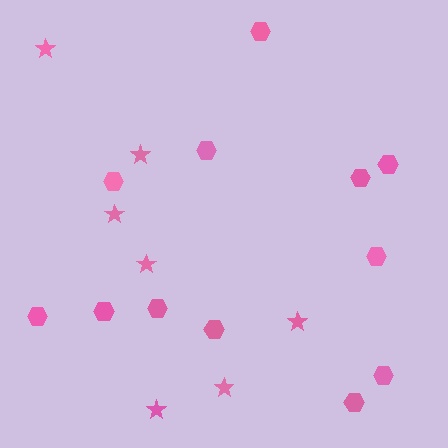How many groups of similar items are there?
There are 2 groups: one group of hexagons (12) and one group of stars (7).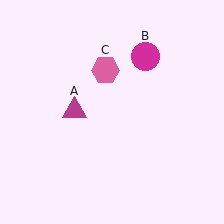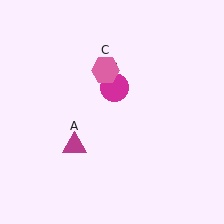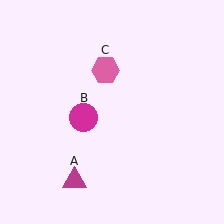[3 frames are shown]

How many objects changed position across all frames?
2 objects changed position: magenta triangle (object A), magenta circle (object B).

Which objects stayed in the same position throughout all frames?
Pink hexagon (object C) remained stationary.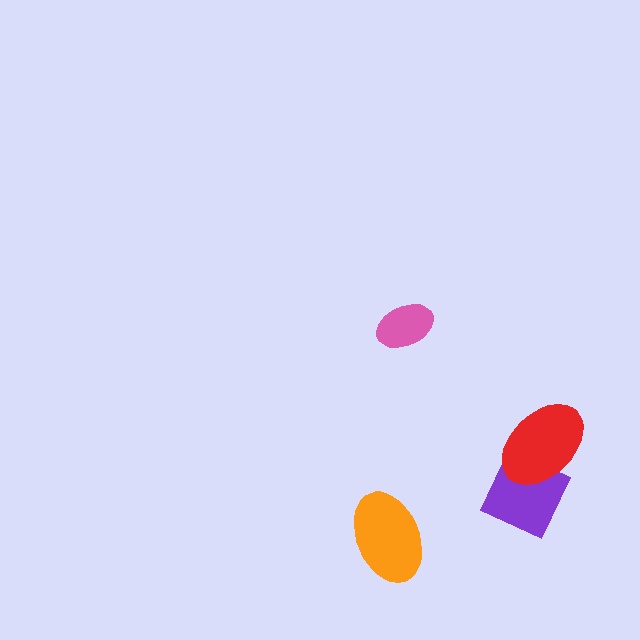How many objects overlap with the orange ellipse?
0 objects overlap with the orange ellipse.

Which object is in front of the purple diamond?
The red ellipse is in front of the purple diamond.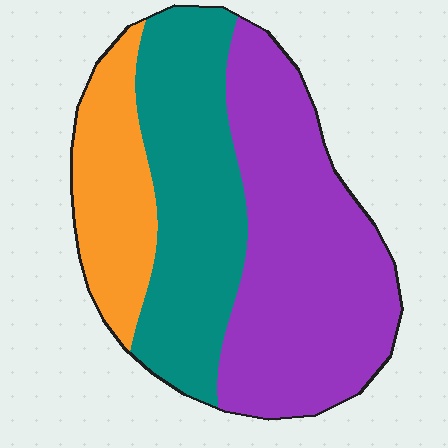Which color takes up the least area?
Orange, at roughly 20%.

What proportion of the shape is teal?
Teal covers about 35% of the shape.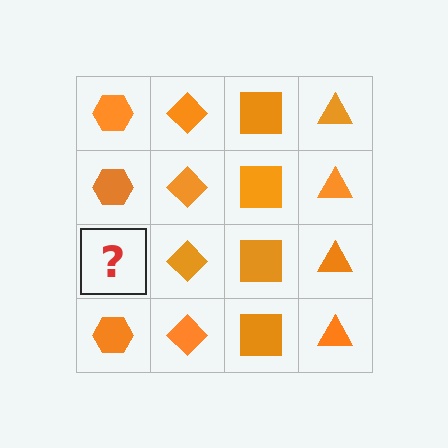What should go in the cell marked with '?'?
The missing cell should contain an orange hexagon.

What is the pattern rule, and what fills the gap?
The rule is that each column has a consistent shape. The gap should be filled with an orange hexagon.